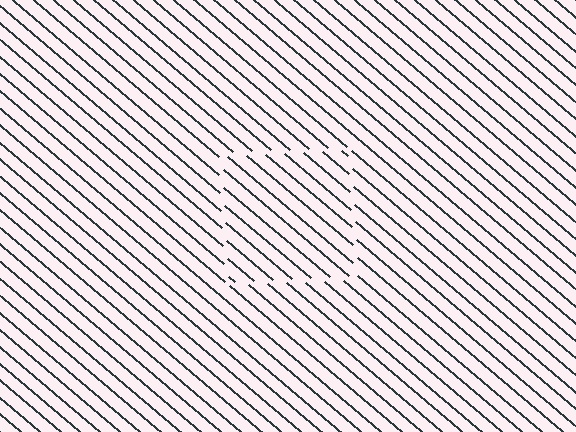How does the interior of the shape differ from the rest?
The interior of the shape contains the same grating, shifted by half a period — the contour is defined by the phase discontinuity where line-ends from the inner and outer gratings abut.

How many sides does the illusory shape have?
4 sides — the line-ends trace a square.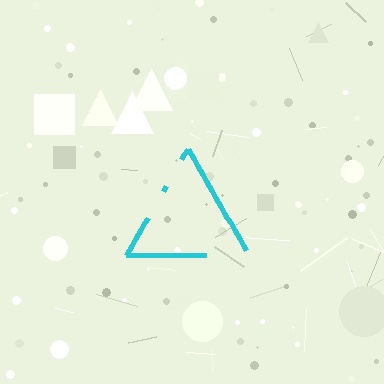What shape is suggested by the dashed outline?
The dashed outline suggests a triangle.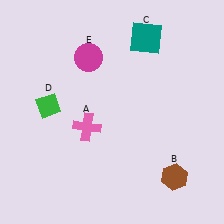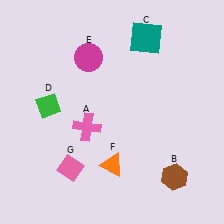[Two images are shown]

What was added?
An orange triangle (F), a pink diamond (G) were added in Image 2.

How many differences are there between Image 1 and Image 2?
There are 2 differences between the two images.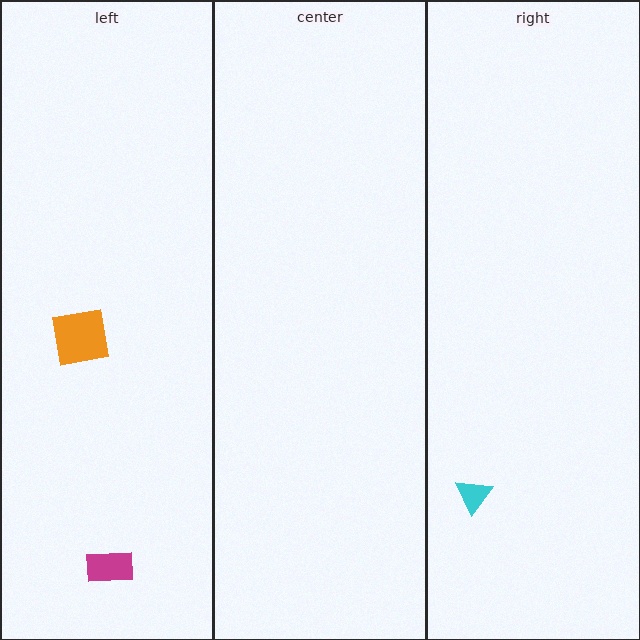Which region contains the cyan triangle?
The right region.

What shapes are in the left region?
The magenta rectangle, the orange square.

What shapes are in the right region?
The cyan triangle.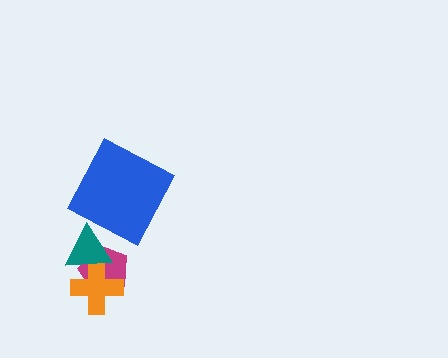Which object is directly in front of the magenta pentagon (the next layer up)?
The orange cross is directly in front of the magenta pentagon.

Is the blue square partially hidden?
No, no other shape covers it.